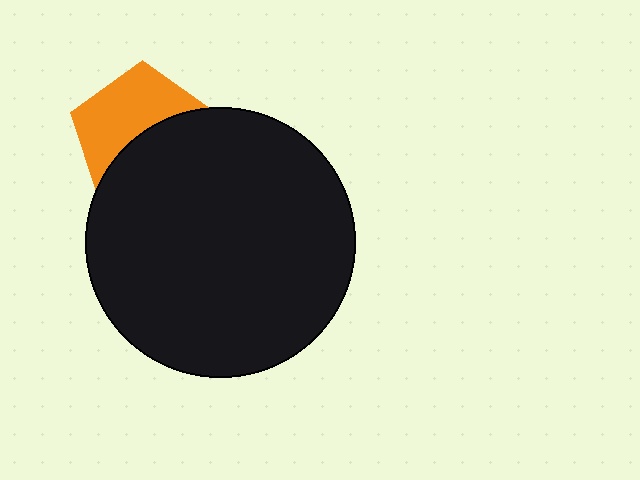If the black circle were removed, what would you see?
You would see the complete orange pentagon.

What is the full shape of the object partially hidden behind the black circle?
The partially hidden object is an orange pentagon.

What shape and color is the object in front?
The object in front is a black circle.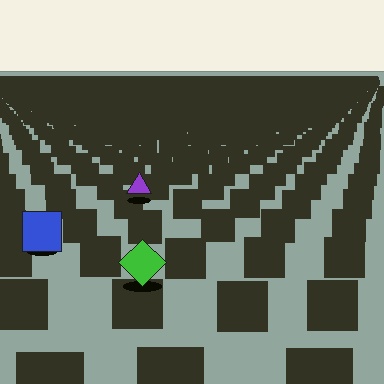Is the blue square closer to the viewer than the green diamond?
No. The green diamond is closer — you can tell from the texture gradient: the ground texture is coarser near it.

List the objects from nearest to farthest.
From nearest to farthest: the green diamond, the blue square, the purple triangle.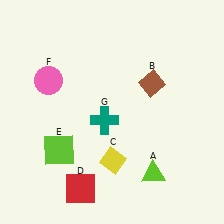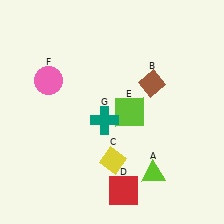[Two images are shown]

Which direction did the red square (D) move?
The red square (D) moved right.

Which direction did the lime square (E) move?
The lime square (E) moved right.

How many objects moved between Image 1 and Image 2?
2 objects moved between the two images.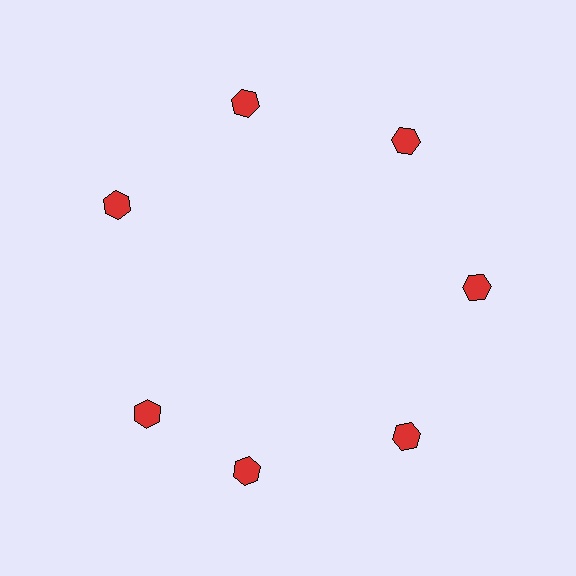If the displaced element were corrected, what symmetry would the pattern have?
It would have 7-fold rotational symmetry — the pattern would map onto itself every 51 degrees.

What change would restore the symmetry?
The symmetry would be restored by rotating it back into even spacing with its neighbors so that all 7 hexagons sit at equal angles and equal distance from the center.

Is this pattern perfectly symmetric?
No. The 7 red hexagons are arranged in a ring, but one element near the 8 o'clock position is rotated out of alignment along the ring, breaking the 7-fold rotational symmetry.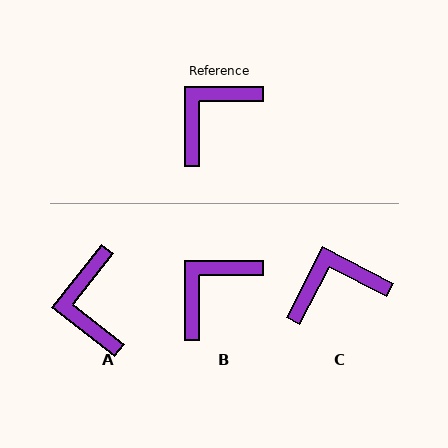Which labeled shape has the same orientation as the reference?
B.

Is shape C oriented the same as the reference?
No, it is off by about 27 degrees.